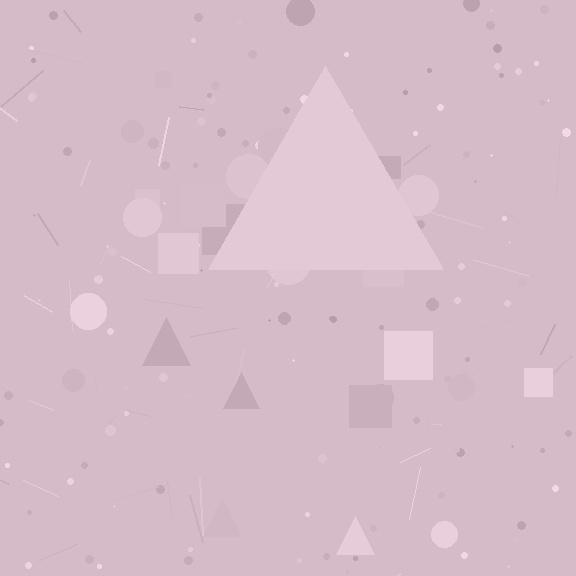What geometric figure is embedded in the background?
A triangle is embedded in the background.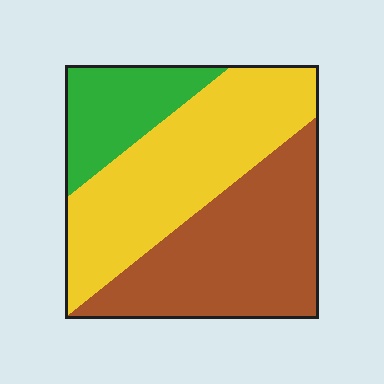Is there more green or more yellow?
Yellow.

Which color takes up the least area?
Green, at roughly 15%.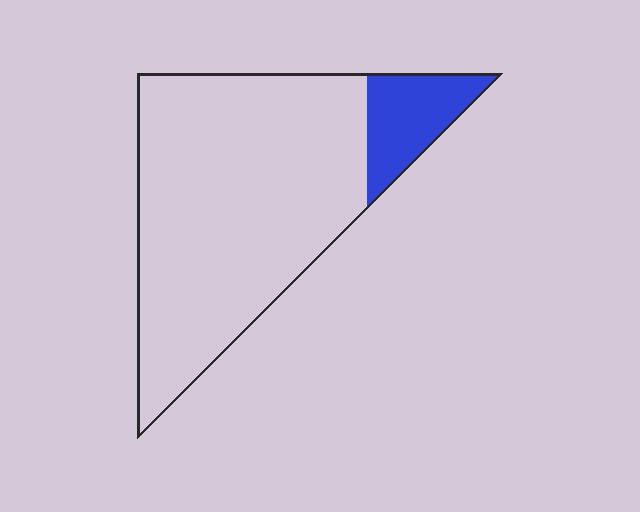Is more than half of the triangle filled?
No.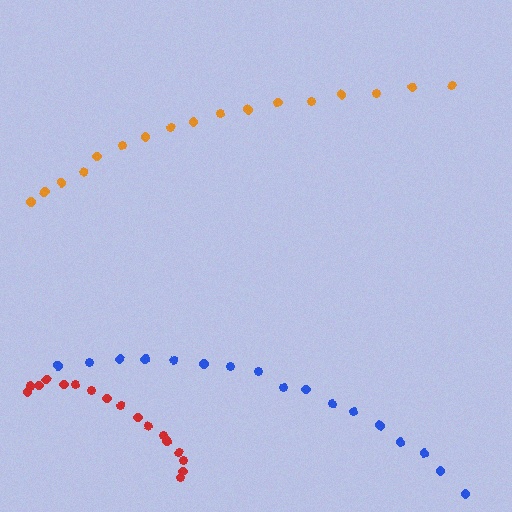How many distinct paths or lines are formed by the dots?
There are 3 distinct paths.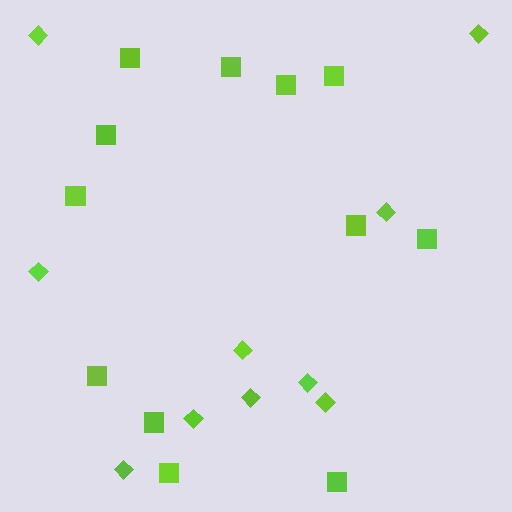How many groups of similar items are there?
There are 2 groups: one group of diamonds (10) and one group of squares (12).